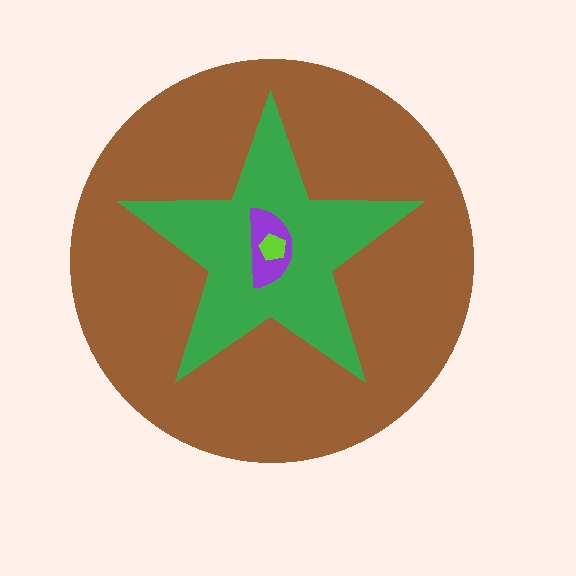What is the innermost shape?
The lime pentagon.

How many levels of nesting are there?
4.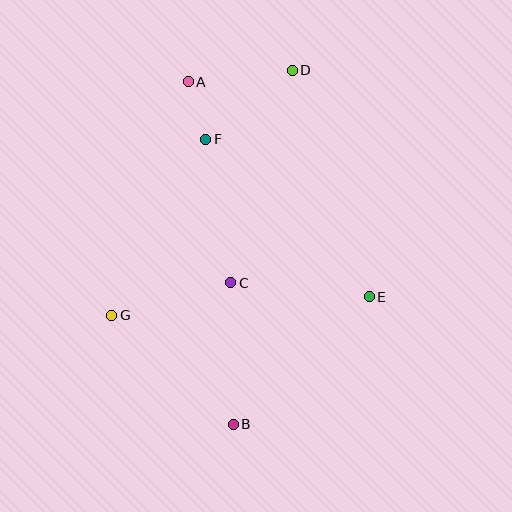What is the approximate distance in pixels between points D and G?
The distance between D and G is approximately 305 pixels.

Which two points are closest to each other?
Points A and F are closest to each other.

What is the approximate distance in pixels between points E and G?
The distance between E and G is approximately 258 pixels.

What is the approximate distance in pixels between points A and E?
The distance between A and E is approximately 281 pixels.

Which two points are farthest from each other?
Points B and D are farthest from each other.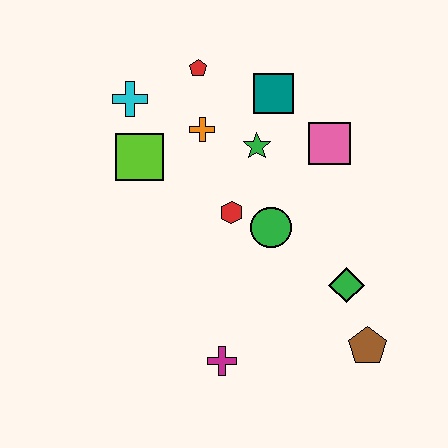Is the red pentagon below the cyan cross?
No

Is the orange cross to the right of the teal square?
No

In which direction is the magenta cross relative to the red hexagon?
The magenta cross is below the red hexagon.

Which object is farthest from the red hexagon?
The brown pentagon is farthest from the red hexagon.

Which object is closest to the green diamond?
The brown pentagon is closest to the green diamond.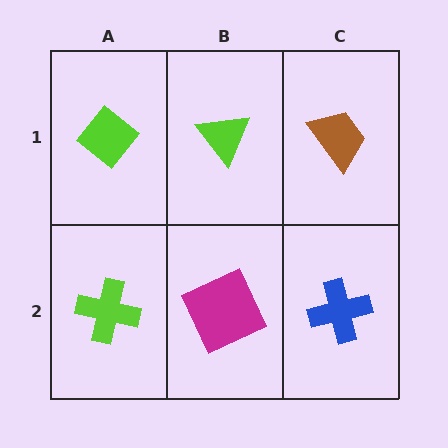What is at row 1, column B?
A lime triangle.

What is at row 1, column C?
A brown trapezoid.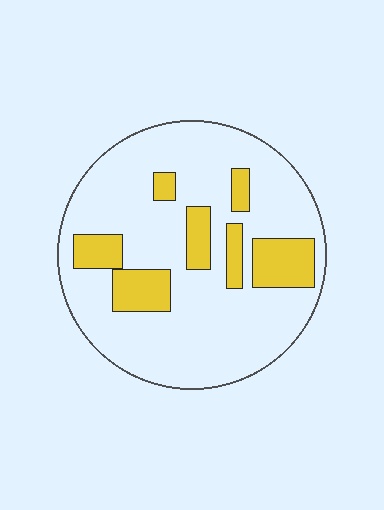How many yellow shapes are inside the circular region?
7.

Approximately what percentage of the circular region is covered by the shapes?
Approximately 20%.